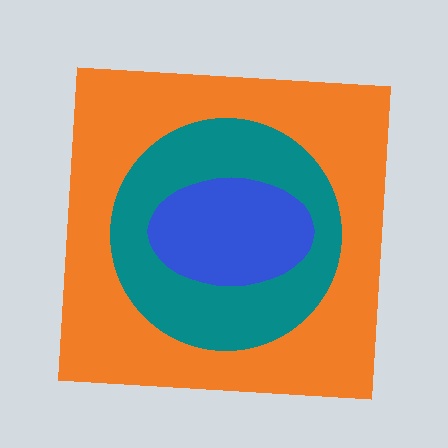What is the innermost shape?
The blue ellipse.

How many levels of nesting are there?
3.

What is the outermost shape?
The orange square.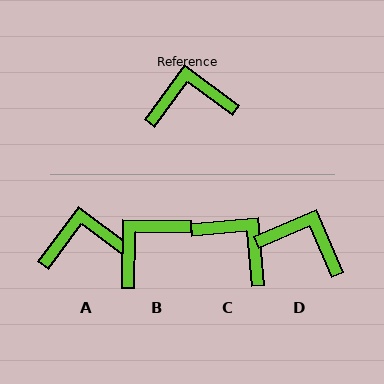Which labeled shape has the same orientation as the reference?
A.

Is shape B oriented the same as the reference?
No, it is off by about 36 degrees.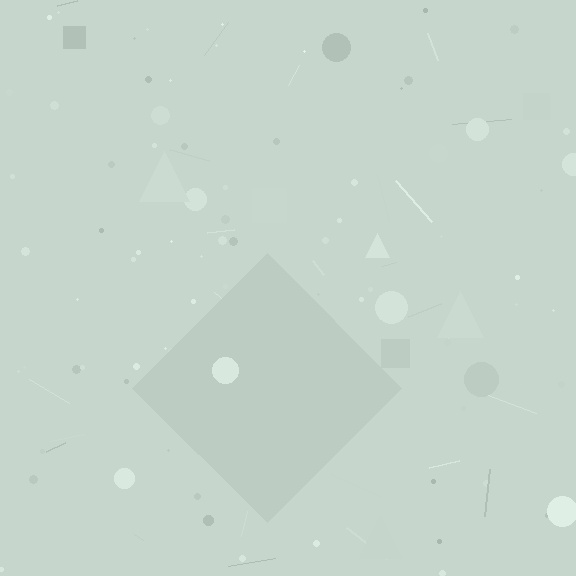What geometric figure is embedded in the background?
A diamond is embedded in the background.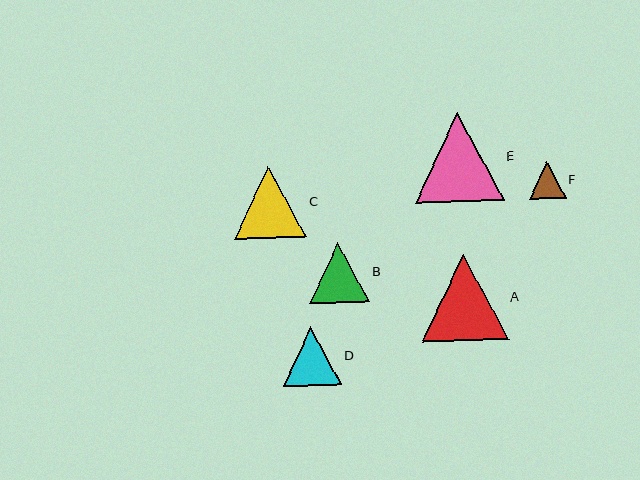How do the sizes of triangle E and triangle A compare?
Triangle E and triangle A are approximately the same size.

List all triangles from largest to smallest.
From largest to smallest: E, A, C, B, D, F.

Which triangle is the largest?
Triangle E is the largest with a size of approximately 89 pixels.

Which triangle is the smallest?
Triangle F is the smallest with a size of approximately 36 pixels.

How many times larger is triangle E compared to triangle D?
Triangle E is approximately 1.5 times the size of triangle D.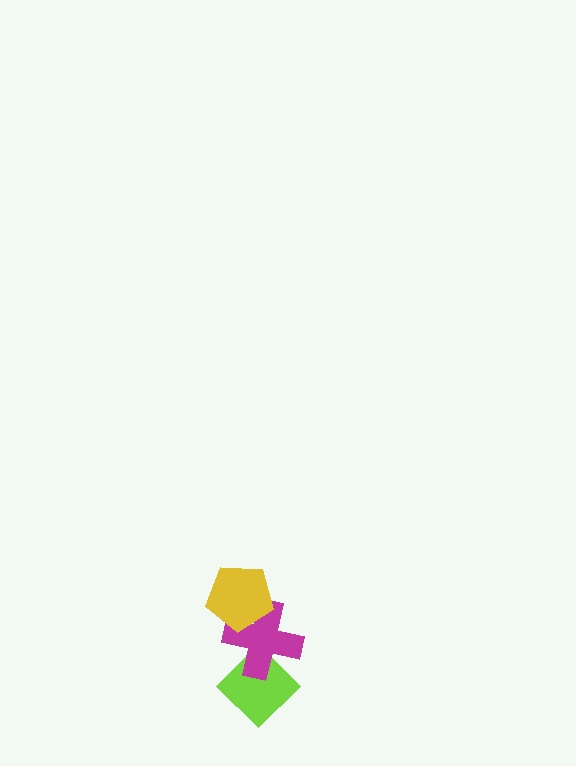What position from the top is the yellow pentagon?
The yellow pentagon is 1st from the top.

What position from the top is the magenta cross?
The magenta cross is 2nd from the top.